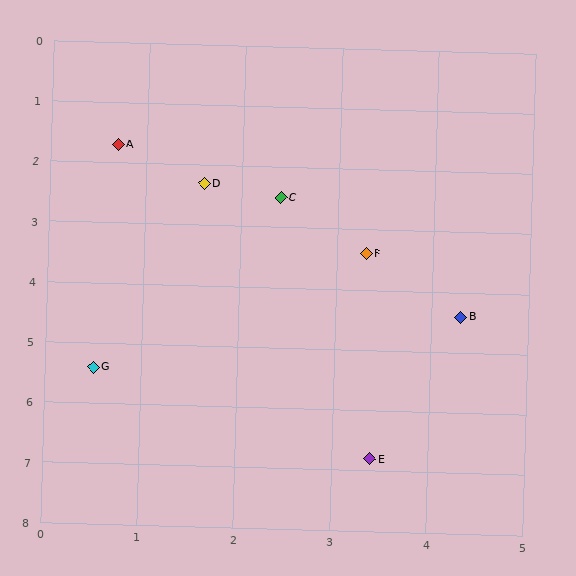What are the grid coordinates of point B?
Point B is at approximately (4.3, 4.4).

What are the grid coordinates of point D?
Point D is at approximately (1.6, 2.3).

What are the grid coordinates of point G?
Point G is at approximately (0.5, 5.4).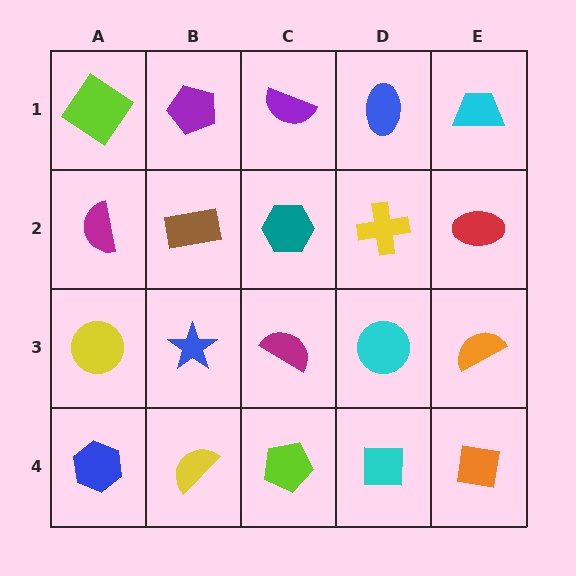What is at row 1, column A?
A lime diamond.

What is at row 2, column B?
A brown rectangle.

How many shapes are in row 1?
5 shapes.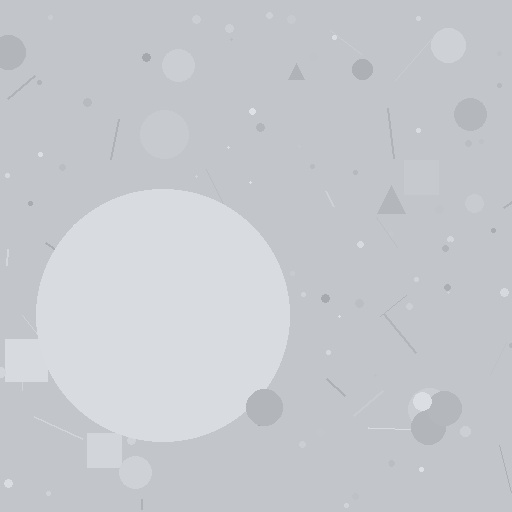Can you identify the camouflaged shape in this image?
The camouflaged shape is a circle.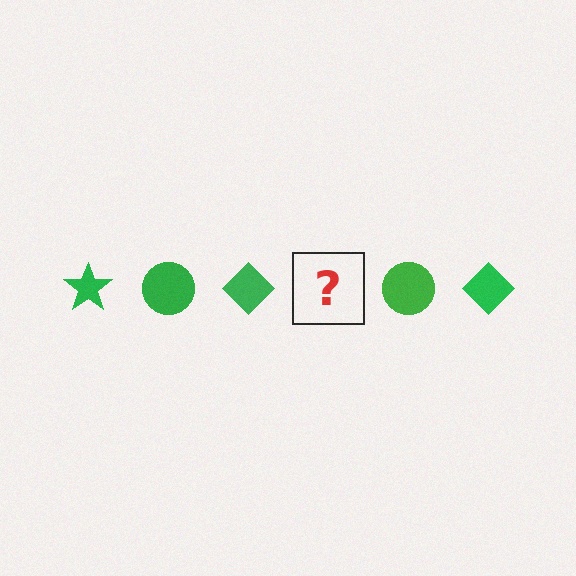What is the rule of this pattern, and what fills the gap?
The rule is that the pattern cycles through star, circle, diamond shapes in green. The gap should be filled with a green star.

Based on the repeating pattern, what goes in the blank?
The blank should be a green star.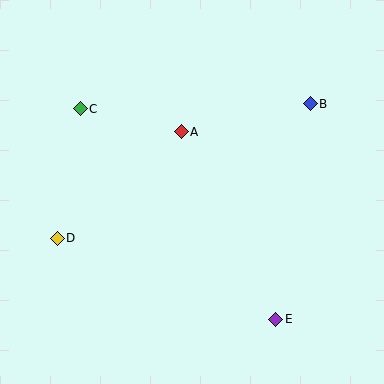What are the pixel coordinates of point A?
Point A is at (181, 132).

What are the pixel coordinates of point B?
Point B is at (310, 104).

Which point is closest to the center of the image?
Point A at (181, 132) is closest to the center.